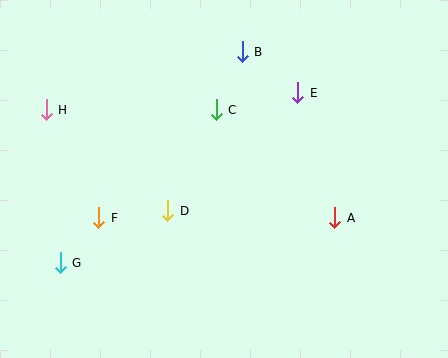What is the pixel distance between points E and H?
The distance between E and H is 252 pixels.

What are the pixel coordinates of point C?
Point C is at (216, 110).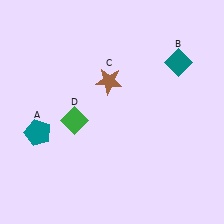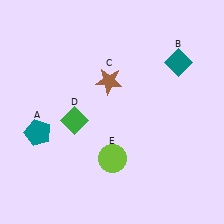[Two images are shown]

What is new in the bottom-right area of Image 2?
A lime circle (E) was added in the bottom-right area of Image 2.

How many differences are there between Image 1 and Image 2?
There is 1 difference between the two images.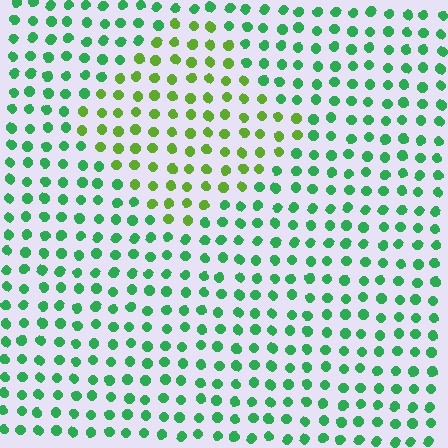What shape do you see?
I see a diamond.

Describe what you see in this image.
The image is filled with small green elements in a uniform arrangement. A diamond-shaped region is visible where the elements are tinted to a slightly different hue, forming a subtle color boundary.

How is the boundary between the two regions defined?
The boundary is defined purely by a slight shift in hue (about 42 degrees). Spacing, size, and orientation are identical on both sides.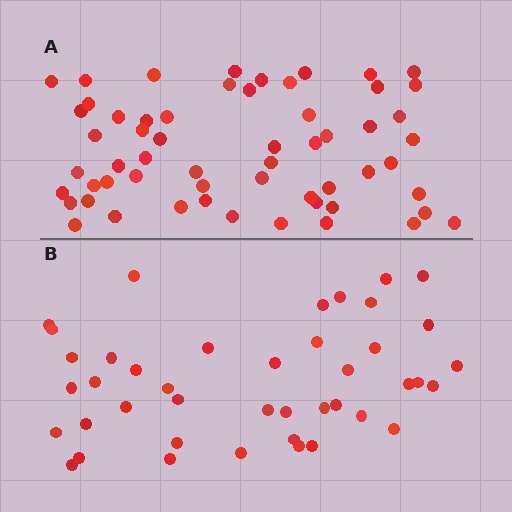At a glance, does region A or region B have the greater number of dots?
Region A (the top region) has more dots.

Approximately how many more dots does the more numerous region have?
Region A has approximately 15 more dots than region B.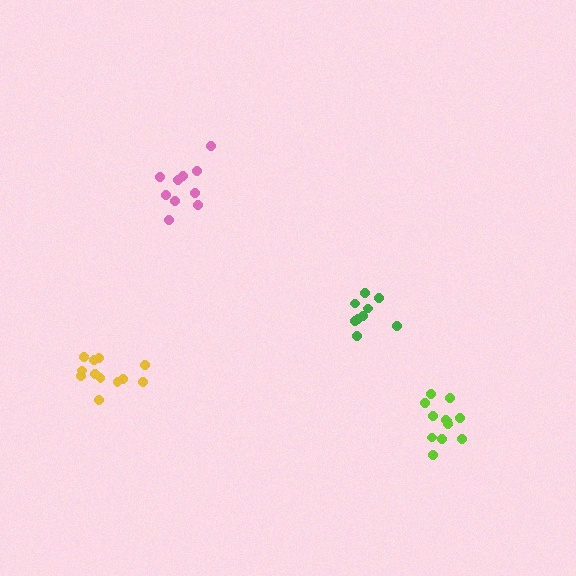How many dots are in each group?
Group 1: 10 dots, Group 2: 9 dots, Group 3: 12 dots, Group 4: 12 dots (43 total).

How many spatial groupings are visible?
There are 4 spatial groupings.